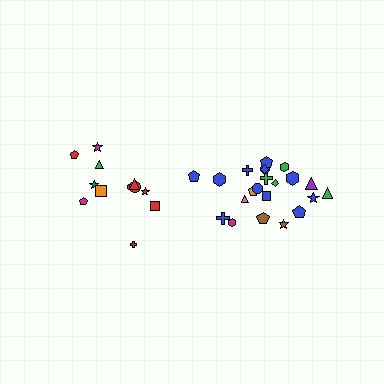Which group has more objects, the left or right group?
The right group.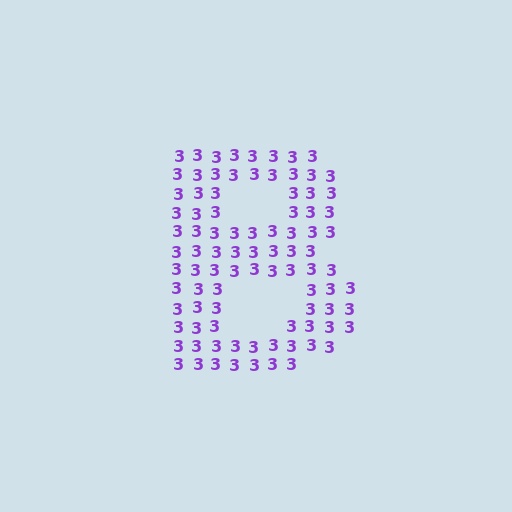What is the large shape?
The large shape is the letter B.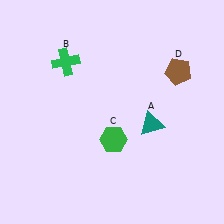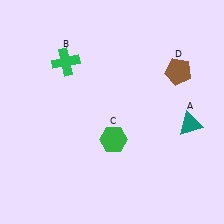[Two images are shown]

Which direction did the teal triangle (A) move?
The teal triangle (A) moved right.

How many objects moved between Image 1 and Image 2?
1 object moved between the two images.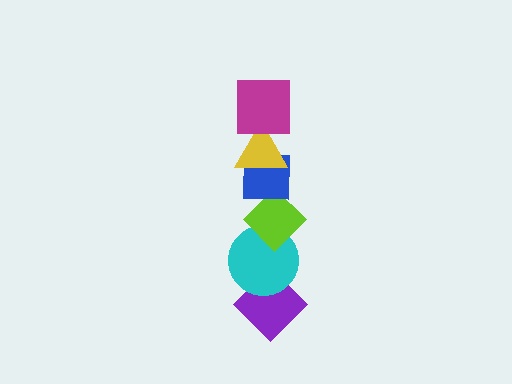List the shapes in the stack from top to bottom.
From top to bottom: the magenta square, the yellow triangle, the blue square, the lime diamond, the cyan circle, the purple diamond.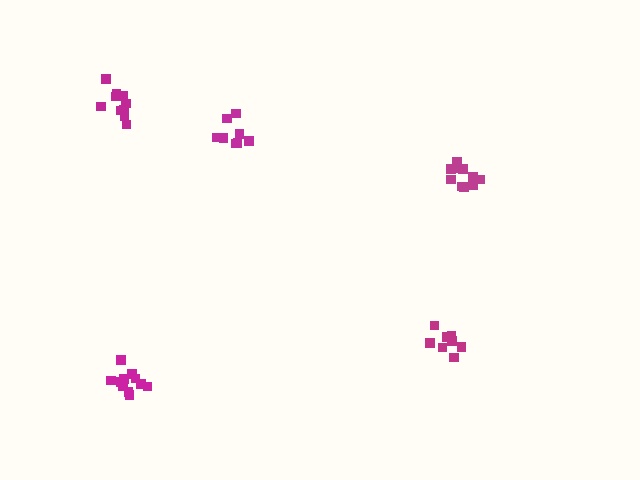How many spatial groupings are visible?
There are 5 spatial groupings.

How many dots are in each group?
Group 1: 11 dots, Group 2: 11 dots, Group 3: 10 dots, Group 4: 10 dots, Group 5: 8 dots (50 total).